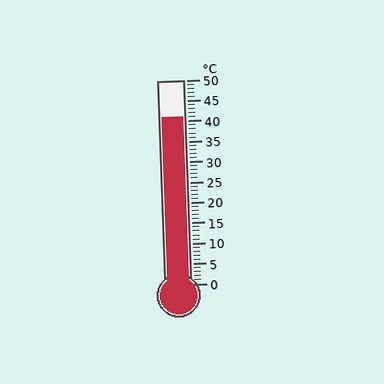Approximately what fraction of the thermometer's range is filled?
The thermometer is filled to approximately 80% of its range.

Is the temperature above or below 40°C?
The temperature is above 40°C.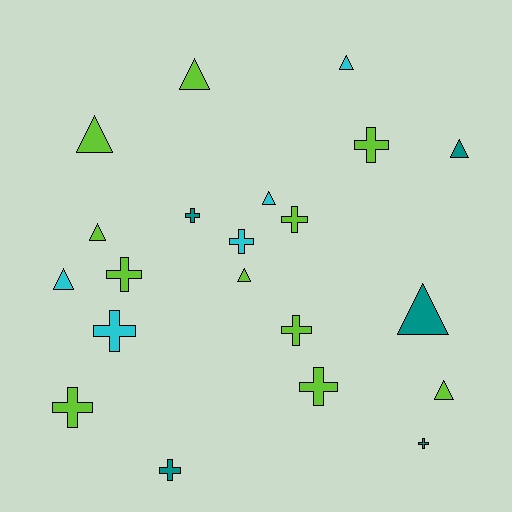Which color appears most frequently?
Lime, with 11 objects.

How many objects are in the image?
There are 21 objects.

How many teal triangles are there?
There are 2 teal triangles.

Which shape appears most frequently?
Cross, with 11 objects.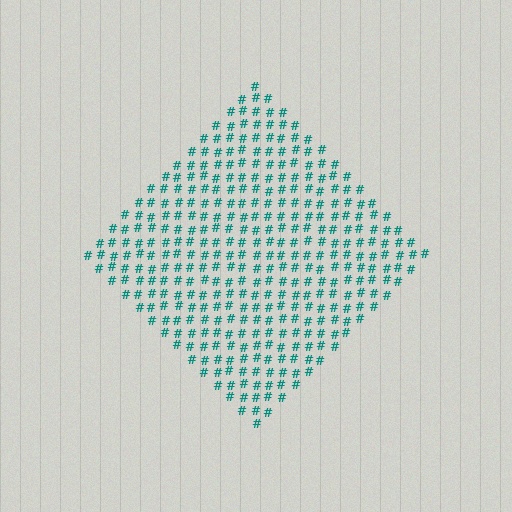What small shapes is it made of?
It is made of small hash symbols.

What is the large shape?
The large shape is a diamond.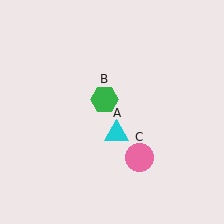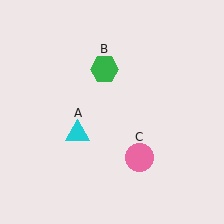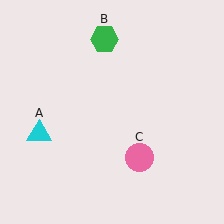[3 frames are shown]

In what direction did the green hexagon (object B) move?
The green hexagon (object B) moved up.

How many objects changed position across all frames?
2 objects changed position: cyan triangle (object A), green hexagon (object B).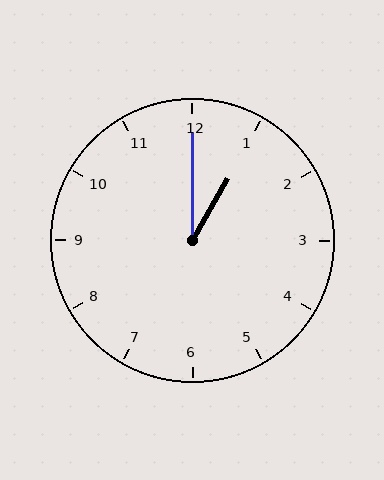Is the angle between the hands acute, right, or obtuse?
It is acute.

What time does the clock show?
1:00.